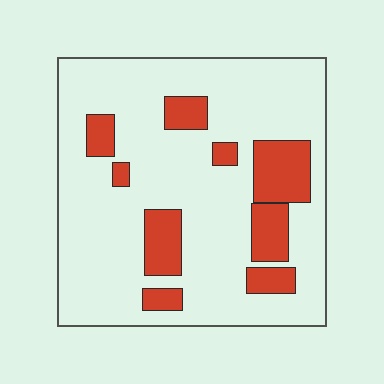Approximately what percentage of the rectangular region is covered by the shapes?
Approximately 20%.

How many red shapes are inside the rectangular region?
9.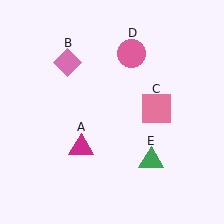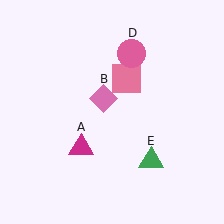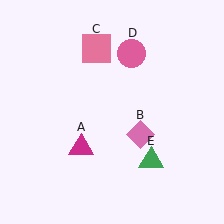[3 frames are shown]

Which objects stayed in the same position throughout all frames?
Magenta triangle (object A) and pink circle (object D) and green triangle (object E) remained stationary.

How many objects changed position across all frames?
2 objects changed position: pink diamond (object B), pink square (object C).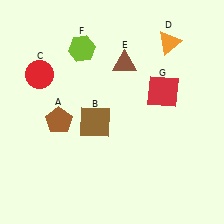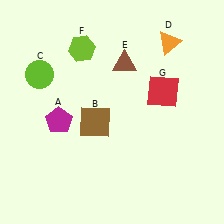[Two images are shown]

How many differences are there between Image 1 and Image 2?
There are 2 differences between the two images.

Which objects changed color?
A changed from brown to magenta. C changed from red to lime.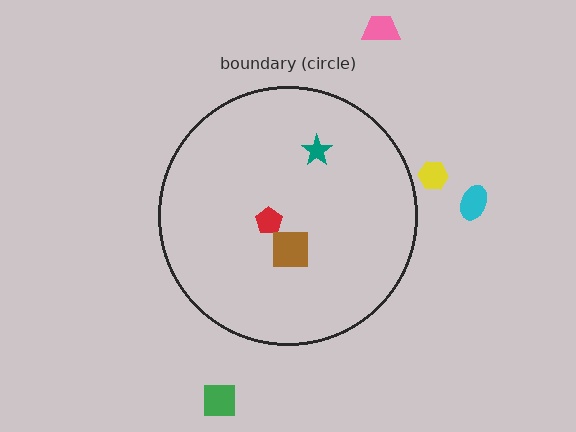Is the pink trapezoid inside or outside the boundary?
Outside.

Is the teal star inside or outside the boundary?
Inside.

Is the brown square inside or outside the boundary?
Inside.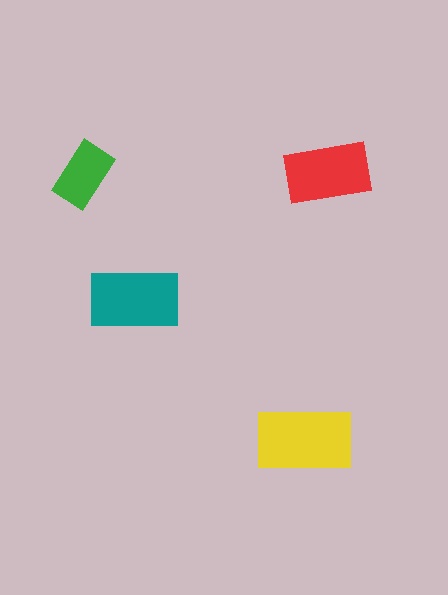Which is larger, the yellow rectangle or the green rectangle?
The yellow one.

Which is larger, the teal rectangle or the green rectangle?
The teal one.